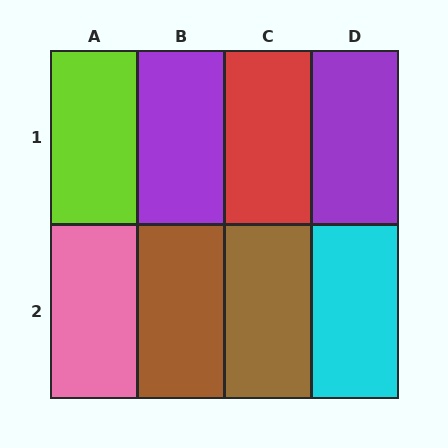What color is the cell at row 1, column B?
Purple.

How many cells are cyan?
1 cell is cyan.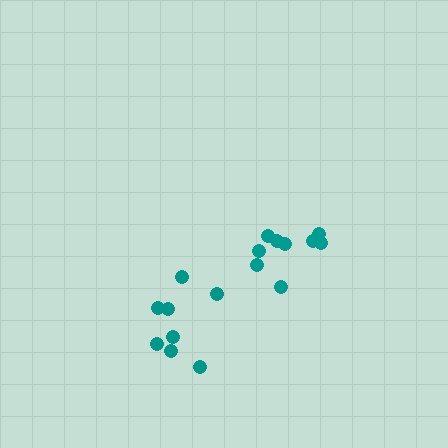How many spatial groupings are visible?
There are 2 spatial groupings.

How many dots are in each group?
Group 1: 8 dots, Group 2: 9 dots (17 total).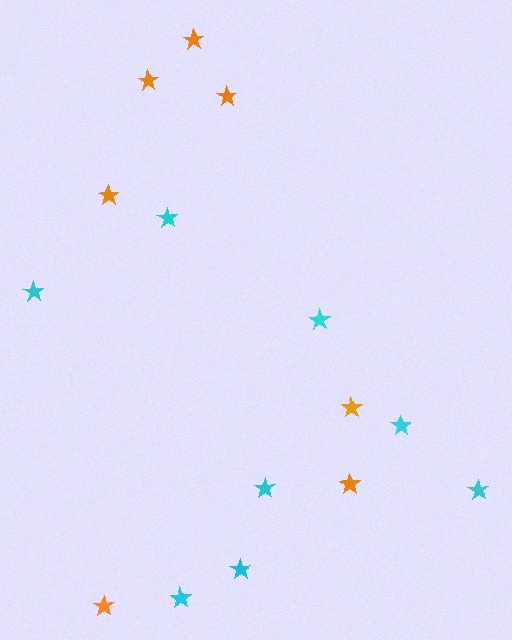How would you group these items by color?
There are 2 groups: one group of cyan stars (8) and one group of orange stars (7).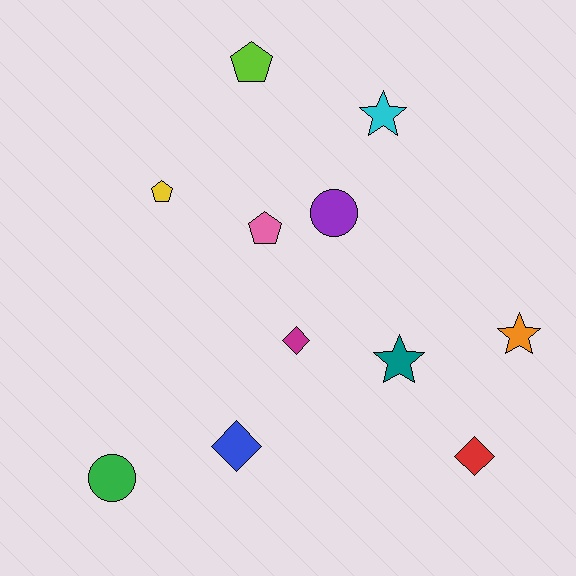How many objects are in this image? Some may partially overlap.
There are 11 objects.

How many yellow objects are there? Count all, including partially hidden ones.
There is 1 yellow object.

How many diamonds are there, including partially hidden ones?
There are 3 diamonds.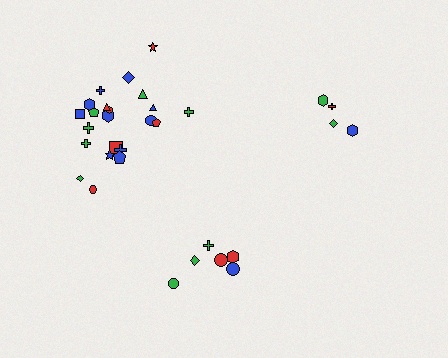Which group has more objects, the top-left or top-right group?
The top-left group.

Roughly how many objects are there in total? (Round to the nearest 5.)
Roughly 30 objects in total.